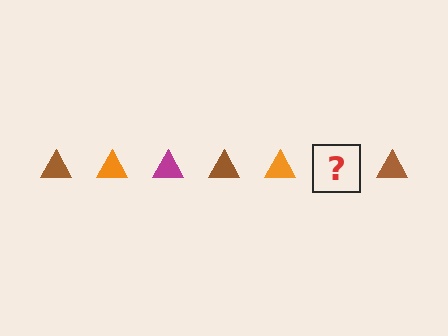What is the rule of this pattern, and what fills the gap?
The rule is that the pattern cycles through brown, orange, magenta triangles. The gap should be filled with a magenta triangle.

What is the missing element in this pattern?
The missing element is a magenta triangle.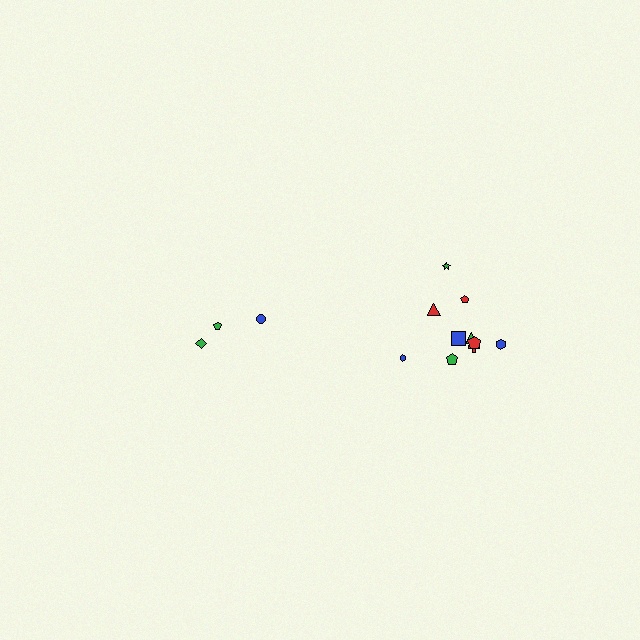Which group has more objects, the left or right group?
The right group.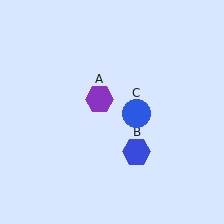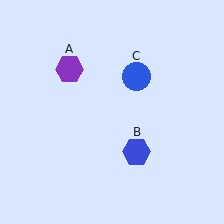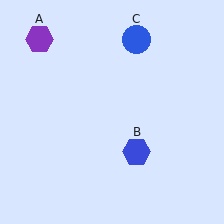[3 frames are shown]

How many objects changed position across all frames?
2 objects changed position: purple hexagon (object A), blue circle (object C).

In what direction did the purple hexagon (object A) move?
The purple hexagon (object A) moved up and to the left.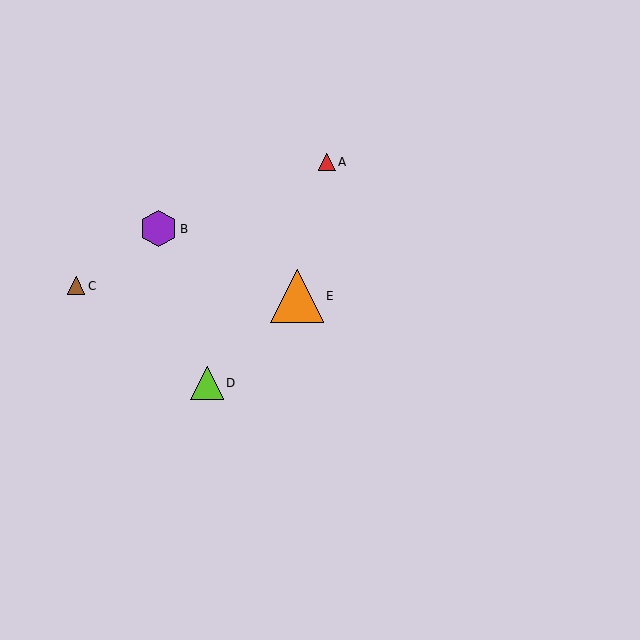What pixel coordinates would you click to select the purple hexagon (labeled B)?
Click at (159, 229) to select the purple hexagon B.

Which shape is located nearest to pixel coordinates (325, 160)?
The red triangle (labeled A) at (327, 162) is nearest to that location.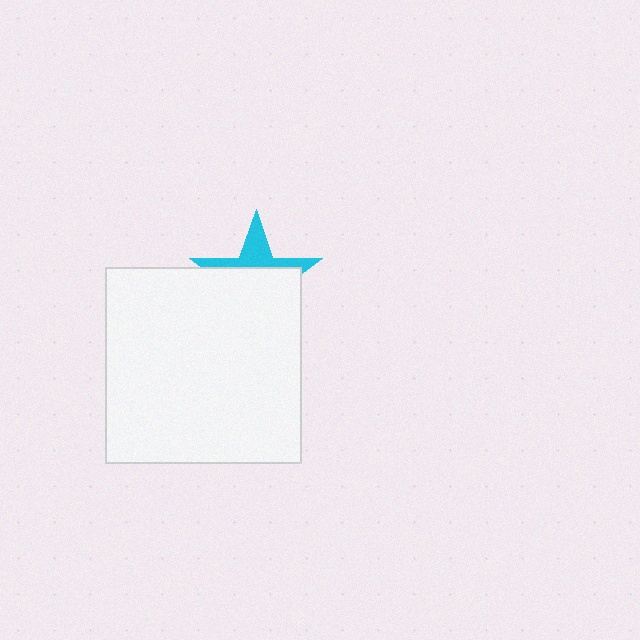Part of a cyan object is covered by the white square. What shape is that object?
It is a star.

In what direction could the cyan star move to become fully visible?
The cyan star could move up. That would shift it out from behind the white square entirely.